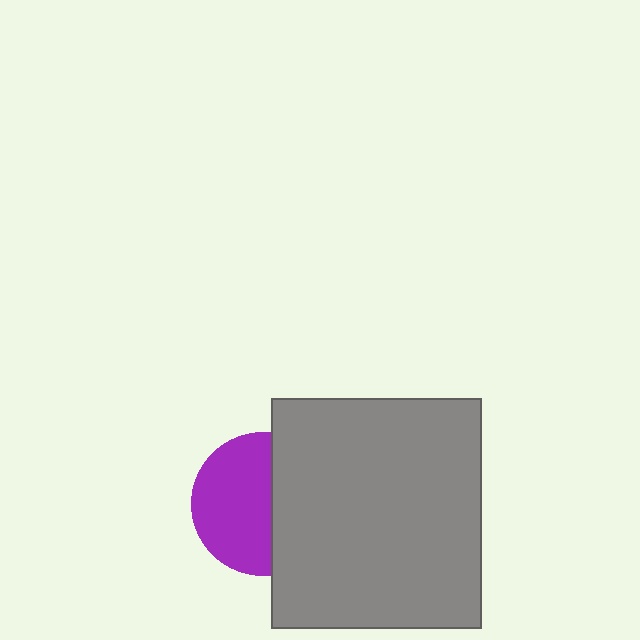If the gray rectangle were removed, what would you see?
You would see the complete purple circle.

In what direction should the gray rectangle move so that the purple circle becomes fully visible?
The gray rectangle should move right. That is the shortest direction to clear the overlap and leave the purple circle fully visible.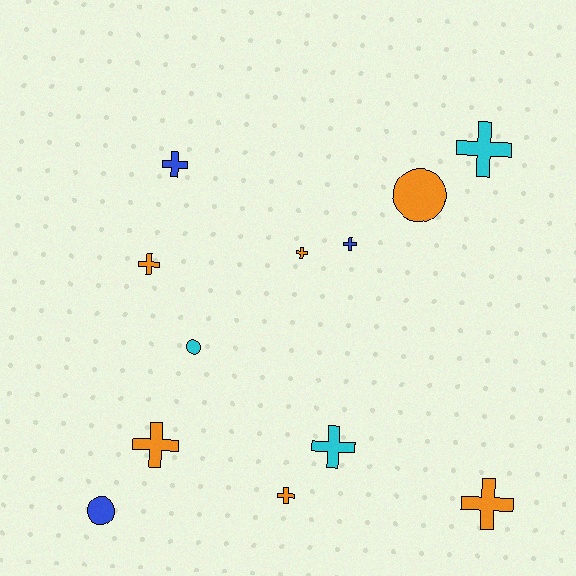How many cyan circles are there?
There is 1 cyan circle.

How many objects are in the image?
There are 12 objects.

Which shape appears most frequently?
Cross, with 9 objects.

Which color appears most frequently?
Orange, with 6 objects.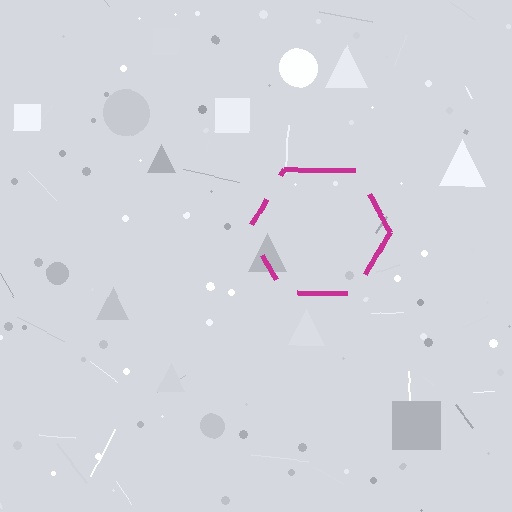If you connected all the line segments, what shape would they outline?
They would outline a hexagon.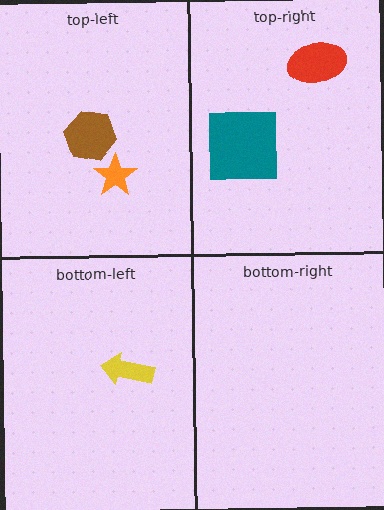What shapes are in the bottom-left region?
The yellow arrow.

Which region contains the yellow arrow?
The bottom-left region.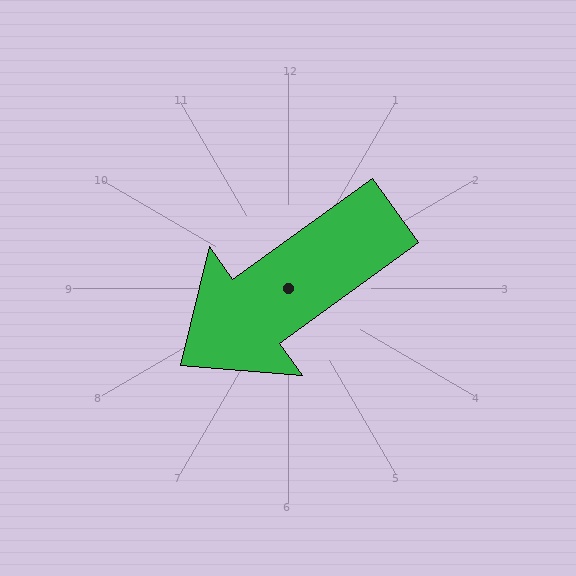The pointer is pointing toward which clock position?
Roughly 8 o'clock.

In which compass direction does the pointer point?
Southwest.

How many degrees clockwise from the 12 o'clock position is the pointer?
Approximately 234 degrees.